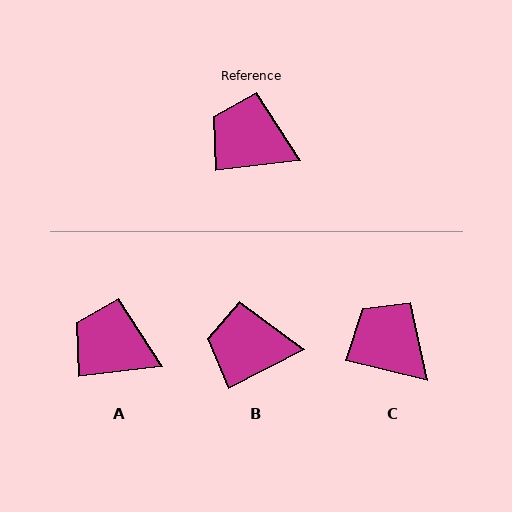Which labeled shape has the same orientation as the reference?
A.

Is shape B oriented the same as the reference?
No, it is off by about 20 degrees.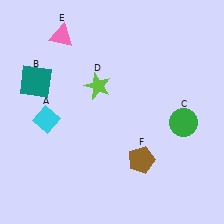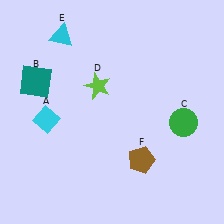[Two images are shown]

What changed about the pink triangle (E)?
In Image 1, E is pink. In Image 2, it changed to cyan.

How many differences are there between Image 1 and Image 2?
There is 1 difference between the two images.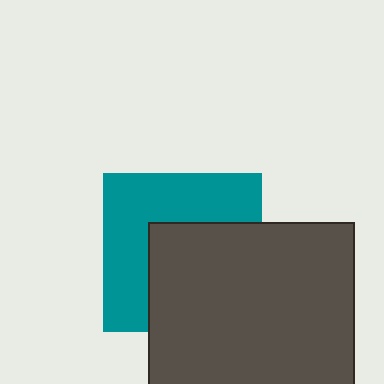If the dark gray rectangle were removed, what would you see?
You would see the complete teal square.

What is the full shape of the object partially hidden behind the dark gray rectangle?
The partially hidden object is a teal square.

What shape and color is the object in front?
The object in front is a dark gray rectangle.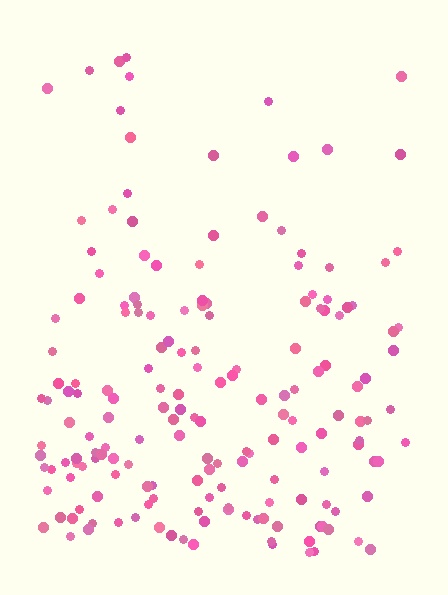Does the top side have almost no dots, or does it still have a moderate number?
Still a moderate number, just noticeably fewer than the bottom.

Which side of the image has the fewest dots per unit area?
The top.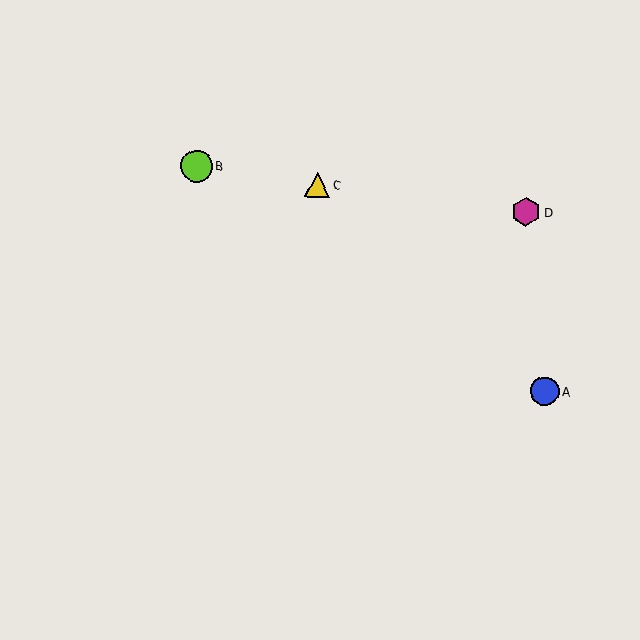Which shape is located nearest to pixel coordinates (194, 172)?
The lime circle (labeled B) at (197, 166) is nearest to that location.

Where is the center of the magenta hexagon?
The center of the magenta hexagon is at (526, 212).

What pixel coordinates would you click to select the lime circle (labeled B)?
Click at (197, 166) to select the lime circle B.